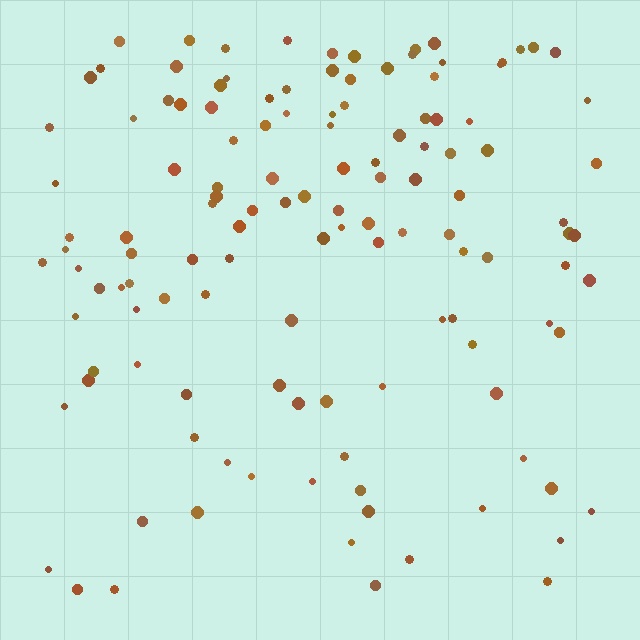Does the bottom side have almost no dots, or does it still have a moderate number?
Still a moderate number, just noticeably fewer than the top.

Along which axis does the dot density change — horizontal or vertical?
Vertical.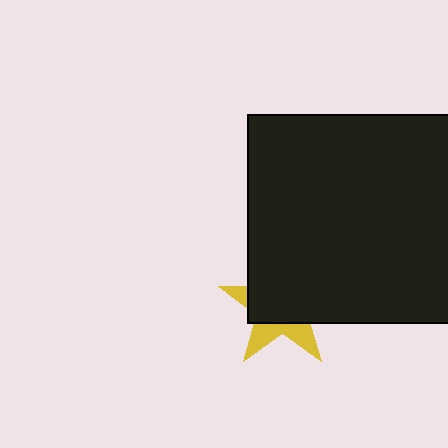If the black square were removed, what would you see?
You would see the complete yellow star.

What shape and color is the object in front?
The object in front is a black square.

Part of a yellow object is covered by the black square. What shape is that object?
It is a star.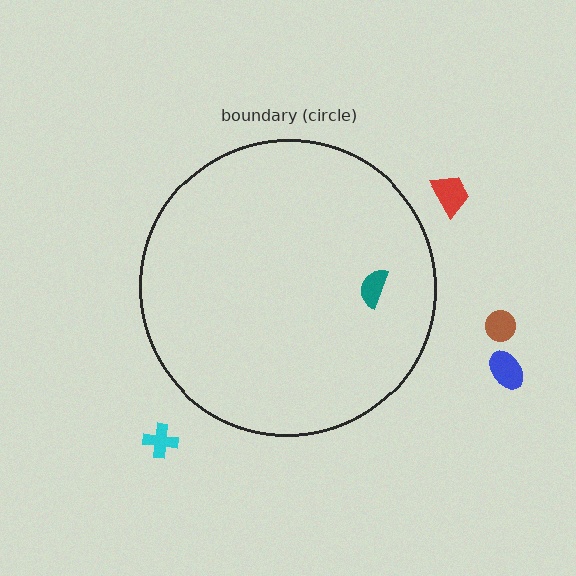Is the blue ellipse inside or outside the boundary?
Outside.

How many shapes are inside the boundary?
1 inside, 4 outside.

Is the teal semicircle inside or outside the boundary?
Inside.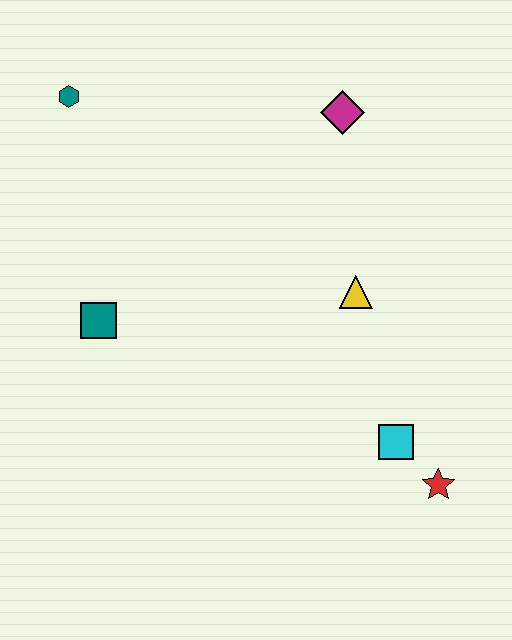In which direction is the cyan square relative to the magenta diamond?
The cyan square is below the magenta diamond.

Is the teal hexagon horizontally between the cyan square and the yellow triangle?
No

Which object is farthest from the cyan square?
The teal hexagon is farthest from the cyan square.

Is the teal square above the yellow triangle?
No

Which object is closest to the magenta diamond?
The yellow triangle is closest to the magenta diamond.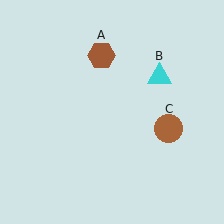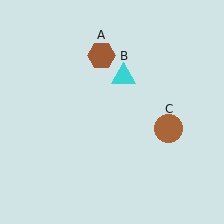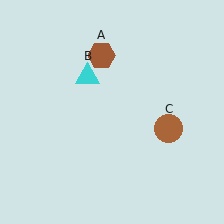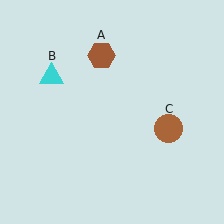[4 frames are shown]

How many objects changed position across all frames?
1 object changed position: cyan triangle (object B).